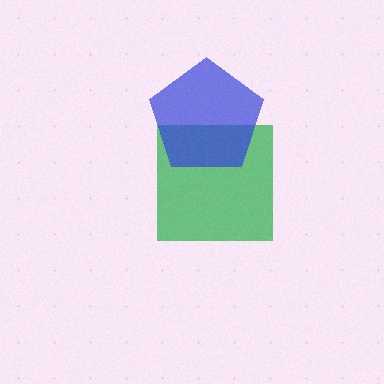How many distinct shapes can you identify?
There are 2 distinct shapes: a green square, a blue pentagon.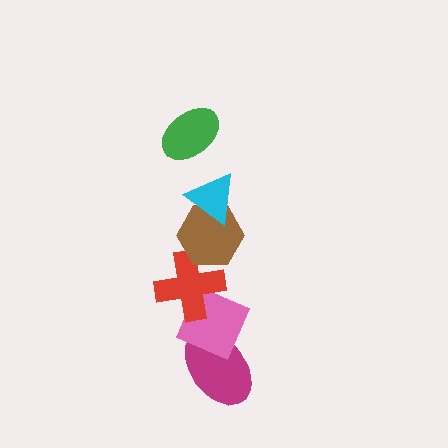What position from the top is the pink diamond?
The pink diamond is 5th from the top.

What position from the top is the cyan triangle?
The cyan triangle is 2nd from the top.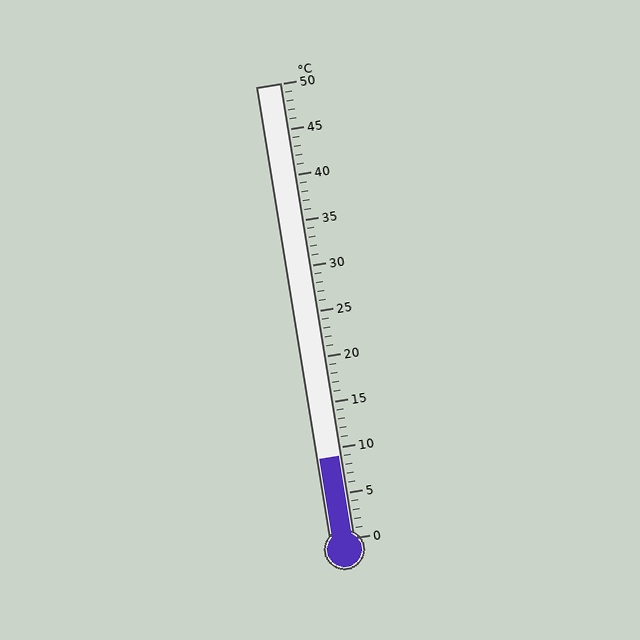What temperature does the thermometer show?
The thermometer shows approximately 9°C.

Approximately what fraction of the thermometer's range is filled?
The thermometer is filled to approximately 20% of its range.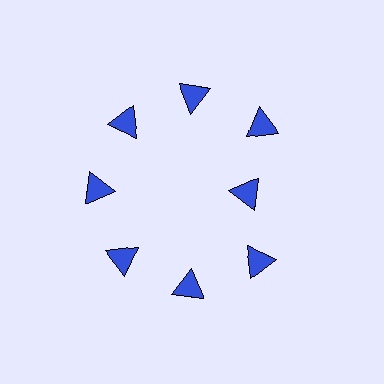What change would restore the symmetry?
The symmetry would be restored by moving it outward, back onto the ring so that all 8 triangles sit at equal angles and equal distance from the center.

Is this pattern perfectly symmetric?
No. The 8 blue triangles are arranged in a ring, but one element near the 3 o'clock position is pulled inward toward the center, breaking the 8-fold rotational symmetry.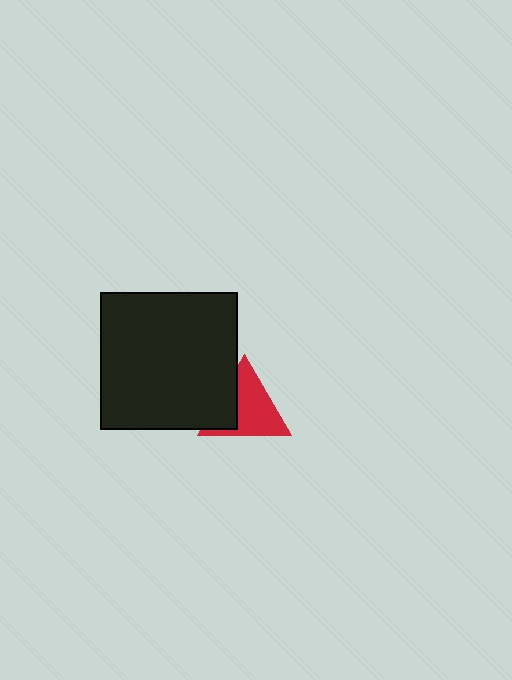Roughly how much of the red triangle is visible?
Most of it is visible (roughly 70%).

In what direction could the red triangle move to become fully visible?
The red triangle could move right. That would shift it out from behind the black square entirely.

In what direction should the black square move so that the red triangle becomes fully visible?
The black square should move left. That is the shortest direction to clear the overlap and leave the red triangle fully visible.